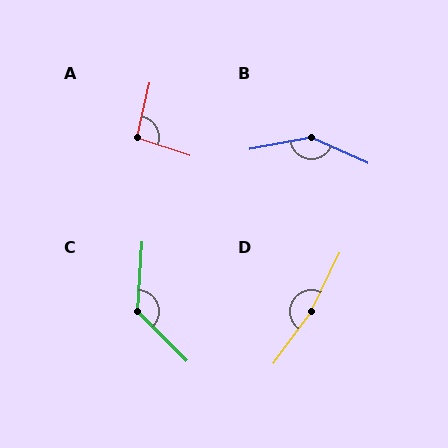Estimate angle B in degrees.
Approximately 145 degrees.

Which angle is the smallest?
A, at approximately 96 degrees.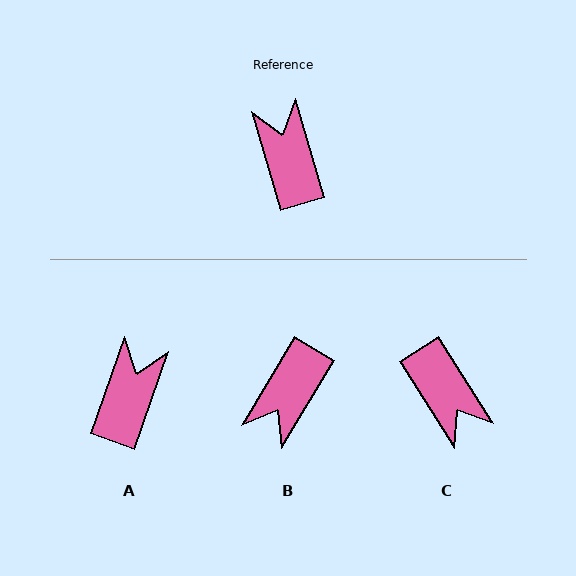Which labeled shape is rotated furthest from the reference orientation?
C, about 164 degrees away.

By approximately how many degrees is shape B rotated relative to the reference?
Approximately 133 degrees counter-clockwise.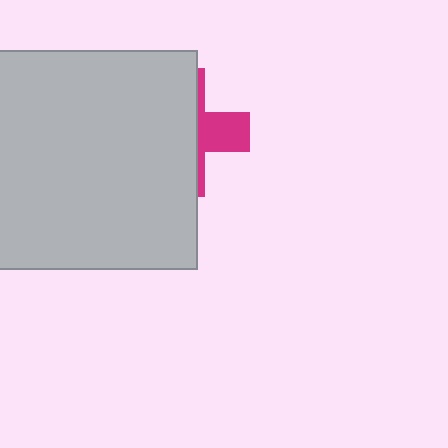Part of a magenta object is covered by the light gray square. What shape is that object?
It is a cross.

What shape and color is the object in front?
The object in front is a light gray square.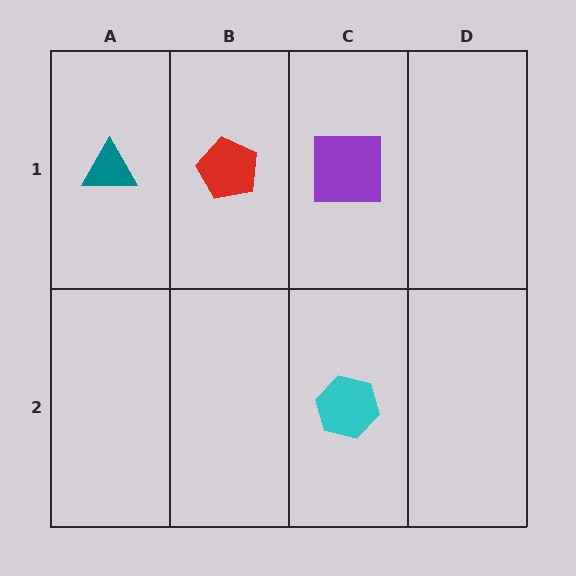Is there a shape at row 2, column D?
No, that cell is empty.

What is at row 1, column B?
A red pentagon.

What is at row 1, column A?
A teal triangle.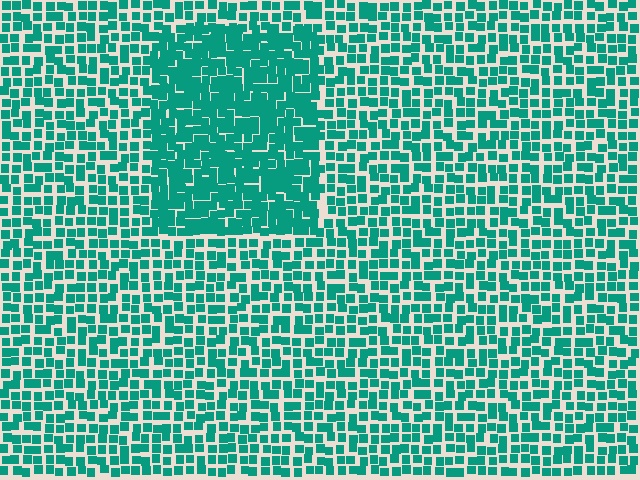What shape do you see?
I see a rectangle.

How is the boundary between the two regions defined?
The boundary is defined by a change in element density (approximately 1.7x ratio). All elements are the same color, size, and shape.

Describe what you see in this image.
The image contains small teal elements arranged at two different densities. A rectangle-shaped region is visible where the elements are more densely packed than the surrounding area.